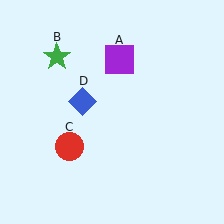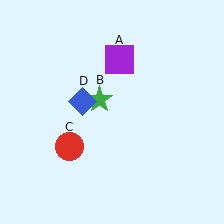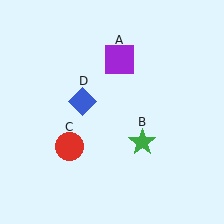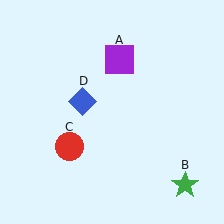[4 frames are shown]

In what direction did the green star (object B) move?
The green star (object B) moved down and to the right.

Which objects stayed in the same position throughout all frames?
Purple square (object A) and red circle (object C) and blue diamond (object D) remained stationary.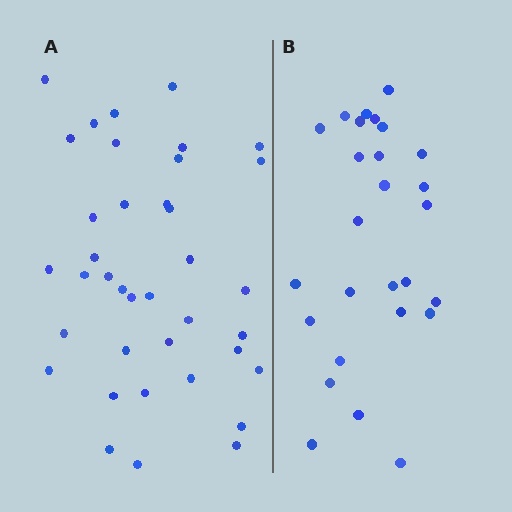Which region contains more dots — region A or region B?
Region A (the left region) has more dots.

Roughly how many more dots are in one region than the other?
Region A has roughly 12 or so more dots than region B.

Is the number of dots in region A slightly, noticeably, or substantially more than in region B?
Region A has noticeably more, but not dramatically so. The ratio is roughly 1.4 to 1.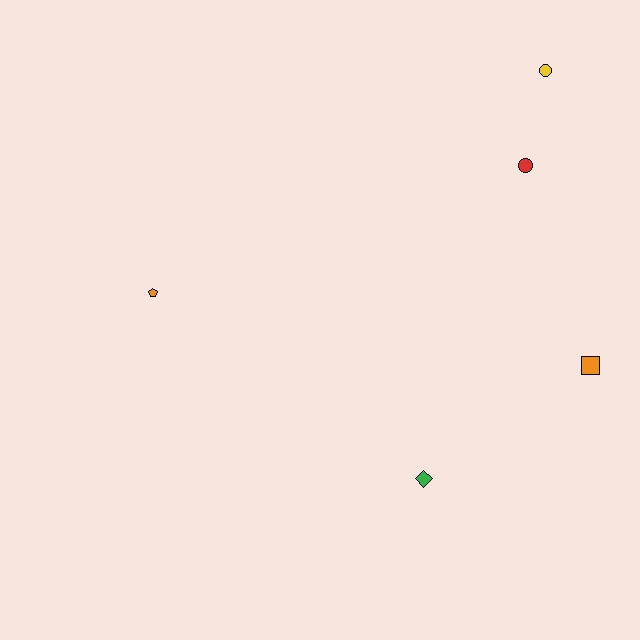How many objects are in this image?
There are 5 objects.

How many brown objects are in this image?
There are no brown objects.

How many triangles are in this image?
There are no triangles.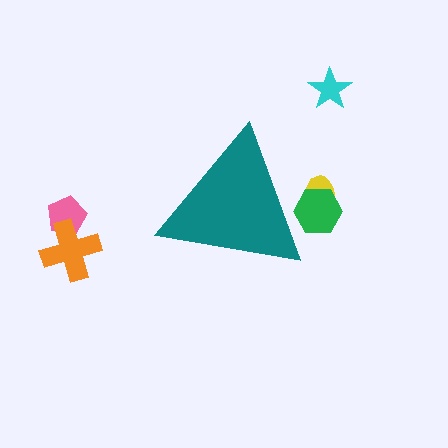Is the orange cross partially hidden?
No, the orange cross is fully visible.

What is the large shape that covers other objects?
A teal triangle.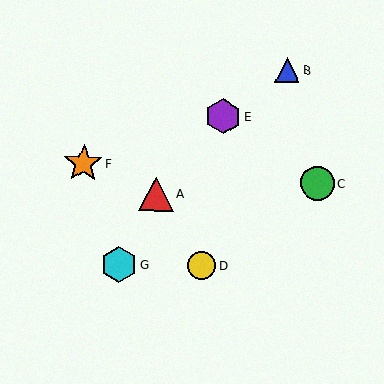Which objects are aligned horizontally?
Objects D, G are aligned horizontally.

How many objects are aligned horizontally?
2 objects (D, G) are aligned horizontally.